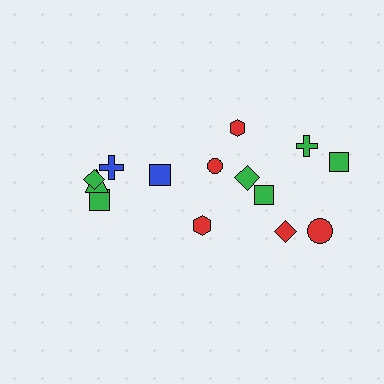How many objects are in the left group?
There are 6 objects.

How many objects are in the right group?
There are 8 objects.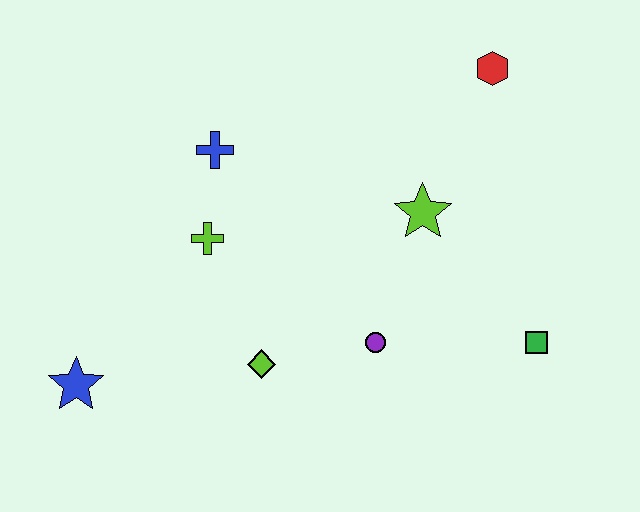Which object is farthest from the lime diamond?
The red hexagon is farthest from the lime diamond.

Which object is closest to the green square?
The purple circle is closest to the green square.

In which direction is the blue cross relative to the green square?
The blue cross is to the left of the green square.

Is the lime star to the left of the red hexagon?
Yes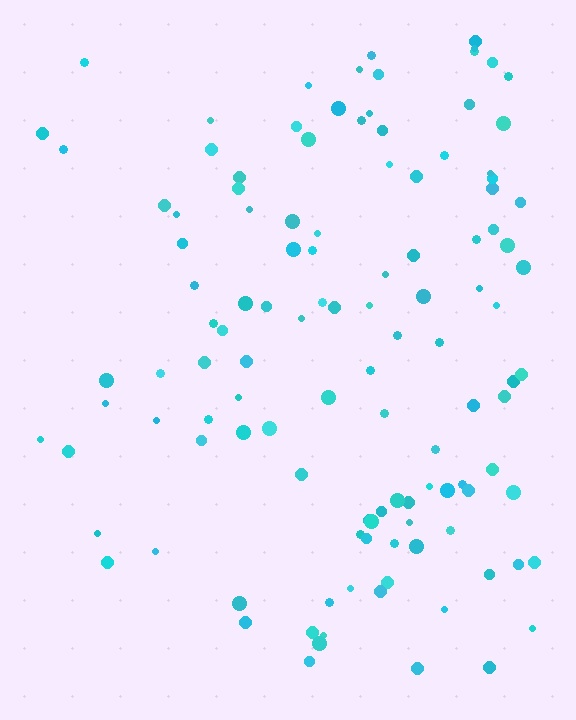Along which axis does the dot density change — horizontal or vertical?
Horizontal.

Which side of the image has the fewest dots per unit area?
The left.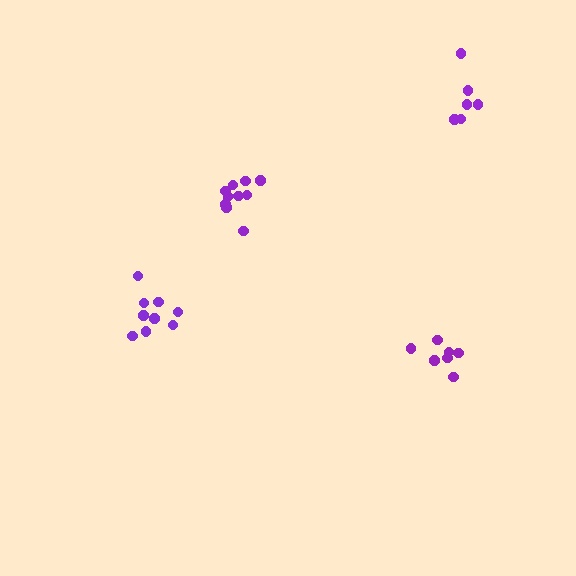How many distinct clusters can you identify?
There are 4 distinct clusters.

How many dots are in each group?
Group 1: 10 dots, Group 2: 9 dots, Group 3: 6 dots, Group 4: 7 dots (32 total).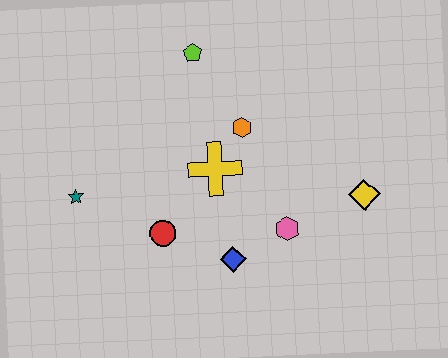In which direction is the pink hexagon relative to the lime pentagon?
The pink hexagon is below the lime pentagon.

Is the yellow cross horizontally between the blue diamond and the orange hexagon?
No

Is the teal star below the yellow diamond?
No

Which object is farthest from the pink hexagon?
The teal star is farthest from the pink hexagon.